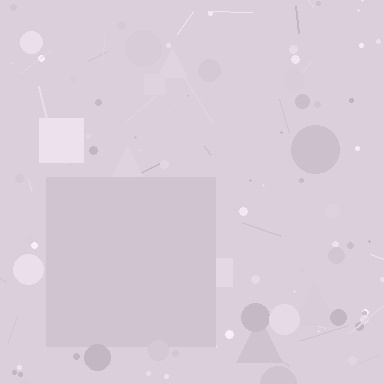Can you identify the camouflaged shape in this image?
The camouflaged shape is a square.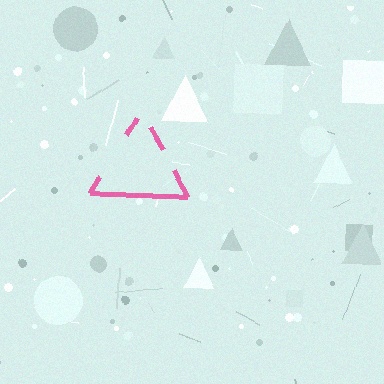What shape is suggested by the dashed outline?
The dashed outline suggests a triangle.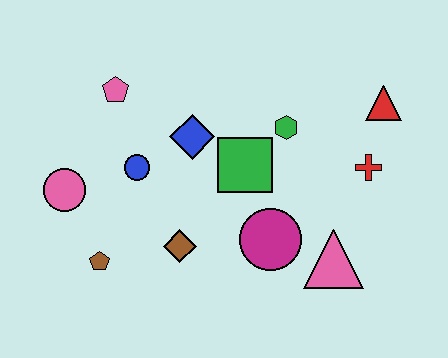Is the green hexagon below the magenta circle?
No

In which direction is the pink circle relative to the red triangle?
The pink circle is to the left of the red triangle.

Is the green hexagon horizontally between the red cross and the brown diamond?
Yes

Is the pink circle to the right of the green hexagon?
No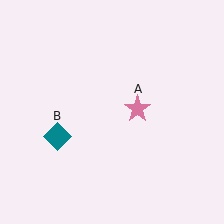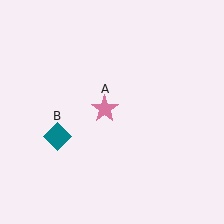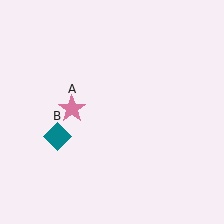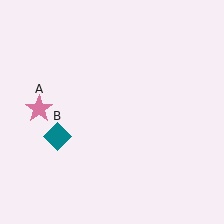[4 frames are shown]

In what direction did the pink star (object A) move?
The pink star (object A) moved left.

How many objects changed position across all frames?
1 object changed position: pink star (object A).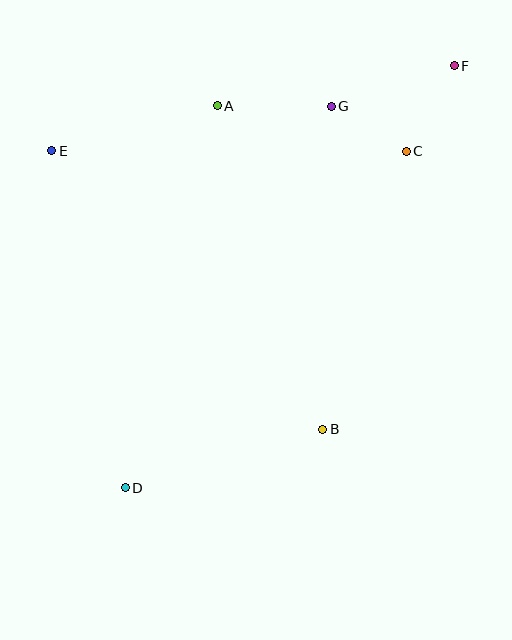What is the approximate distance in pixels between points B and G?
The distance between B and G is approximately 323 pixels.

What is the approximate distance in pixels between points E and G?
The distance between E and G is approximately 283 pixels.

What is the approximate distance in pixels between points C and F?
The distance between C and F is approximately 98 pixels.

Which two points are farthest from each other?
Points D and F are farthest from each other.